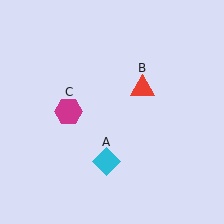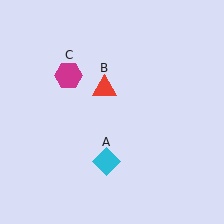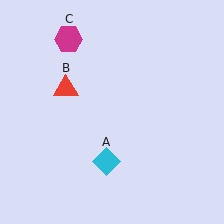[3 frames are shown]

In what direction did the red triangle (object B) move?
The red triangle (object B) moved left.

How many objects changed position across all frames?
2 objects changed position: red triangle (object B), magenta hexagon (object C).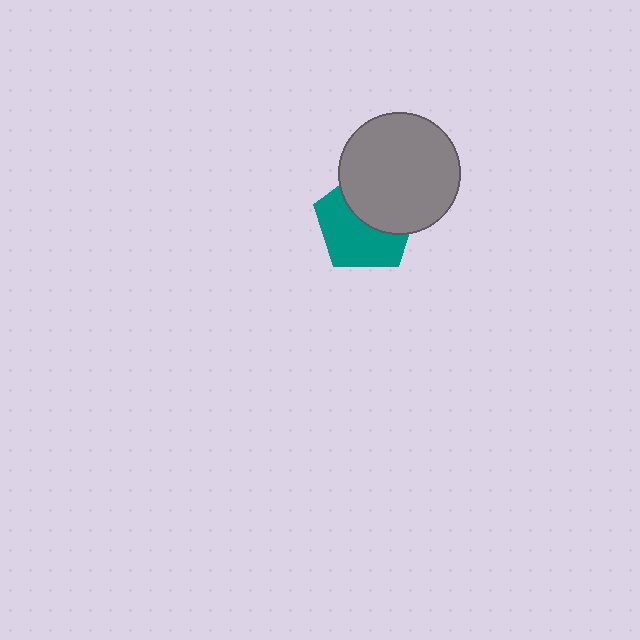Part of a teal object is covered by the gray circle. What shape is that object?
It is a pentagon.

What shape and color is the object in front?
The object in front is a gray circle.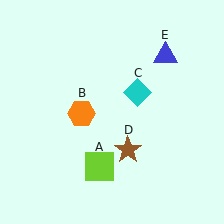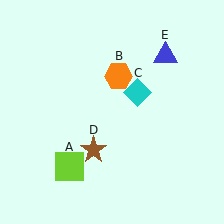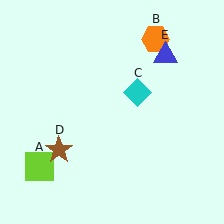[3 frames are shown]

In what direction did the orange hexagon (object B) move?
The orange hexagon (object B) moved up and to the right.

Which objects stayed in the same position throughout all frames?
Cyan diamond (object C) and blue triangle (object E) remained stationary.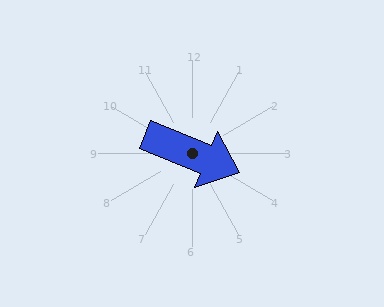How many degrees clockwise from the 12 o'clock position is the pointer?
Approximately 112 degrees.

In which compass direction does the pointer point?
East.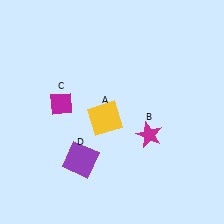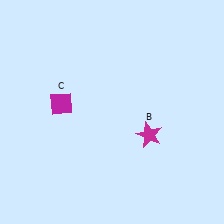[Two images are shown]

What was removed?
The purple square (D), the yellow square (A) were removed in Image 2.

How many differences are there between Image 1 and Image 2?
There are 2 differences between the two images.